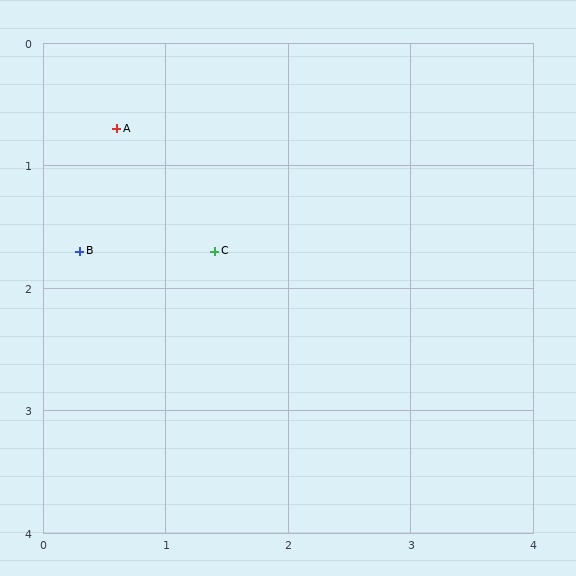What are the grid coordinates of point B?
Point B is at approximately (0.3, 1.7).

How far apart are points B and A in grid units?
Points B and A are about 1.0 grid units apart.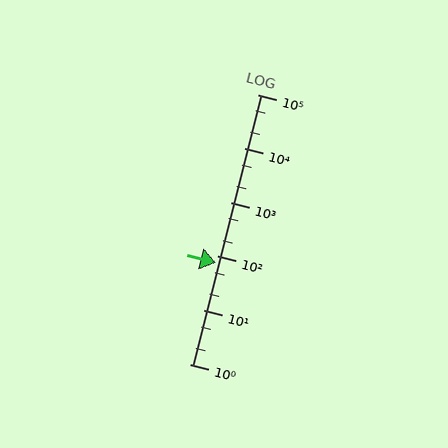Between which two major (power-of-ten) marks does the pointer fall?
The pointer is between 10 and 100.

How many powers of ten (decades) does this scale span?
The scale spans 5 decades, from 1 to 100000.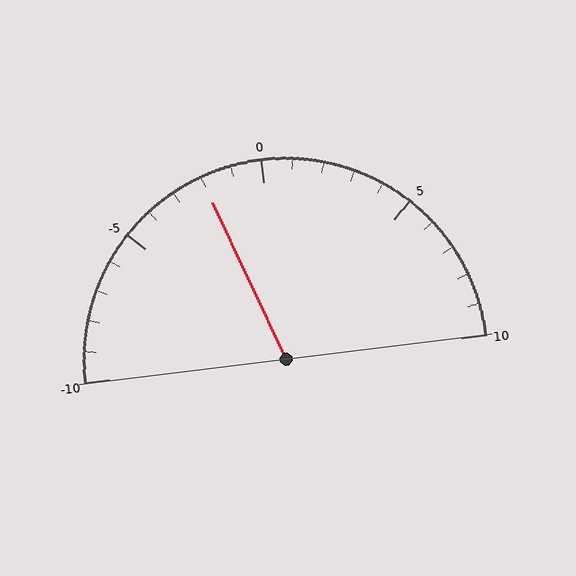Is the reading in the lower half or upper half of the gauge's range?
The reading is in the lower half of the range (-10 to 10).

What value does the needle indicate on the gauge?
The needle indicates approximately -2.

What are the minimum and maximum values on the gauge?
The gauge ranges from -10 to 10.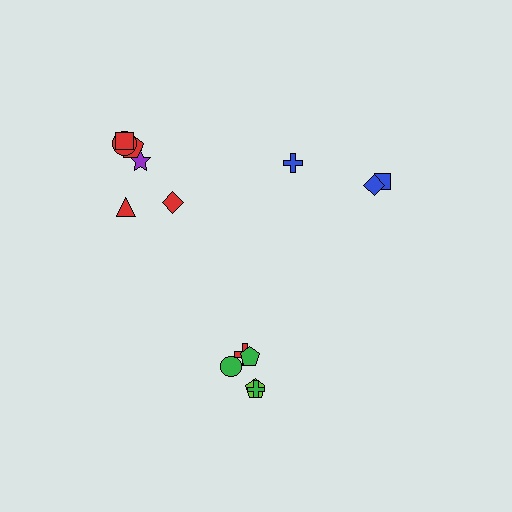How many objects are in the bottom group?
There are 5 objects.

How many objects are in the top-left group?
There are 6 objects.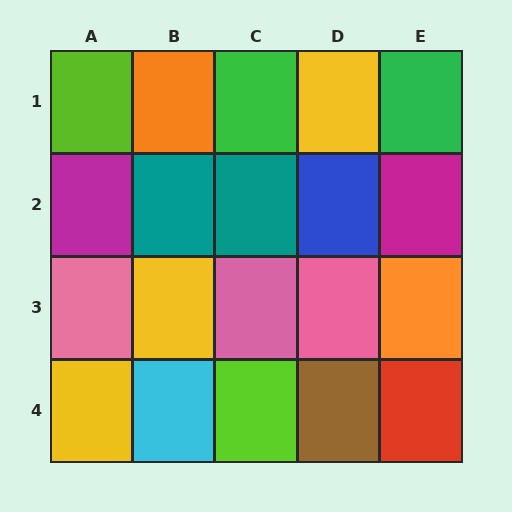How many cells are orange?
2 cells are orange.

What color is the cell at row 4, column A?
Yellow.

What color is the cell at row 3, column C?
Pink.